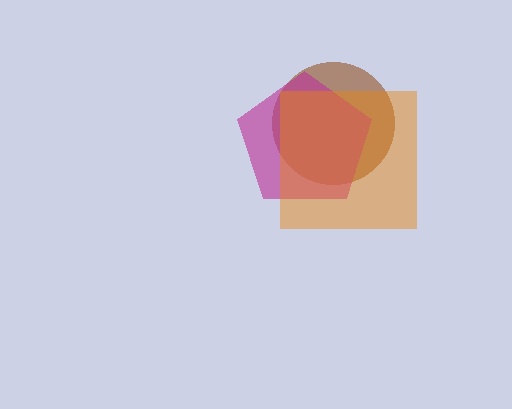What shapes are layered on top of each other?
The layered shapes are: a brown circle, a magenta pentagon, an orange square.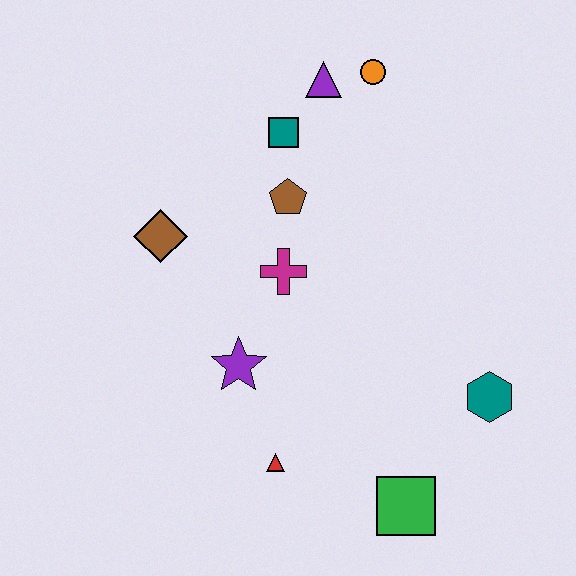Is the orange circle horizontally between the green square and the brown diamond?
Yes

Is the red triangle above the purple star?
No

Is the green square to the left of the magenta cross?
No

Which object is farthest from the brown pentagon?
The green square is farthest from the brown pentagon.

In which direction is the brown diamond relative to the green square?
The brown diamond is above the green square.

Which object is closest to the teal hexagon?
The green square is closest to the teal hexagon.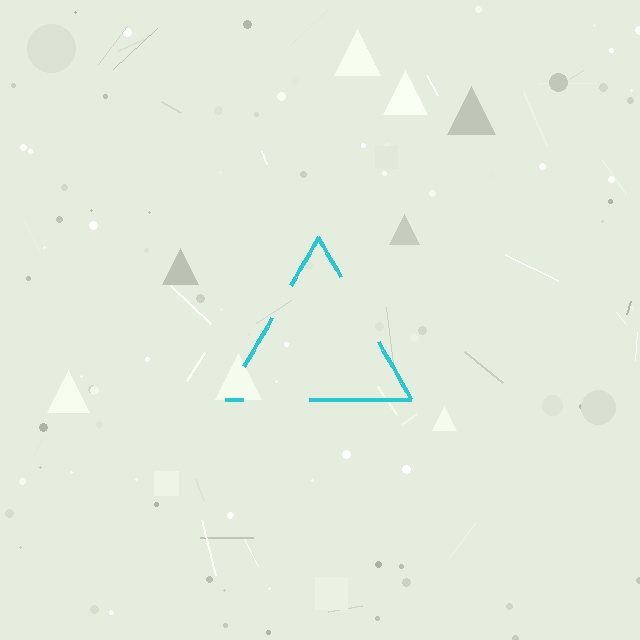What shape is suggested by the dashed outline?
The dashed outline suggests a triangle.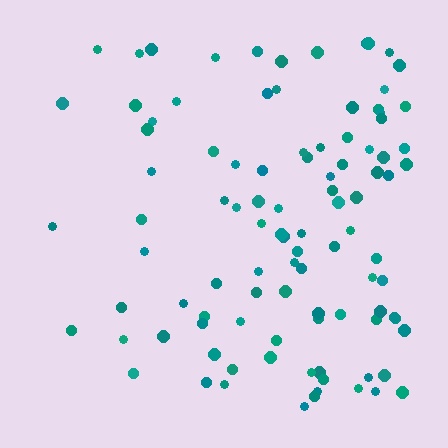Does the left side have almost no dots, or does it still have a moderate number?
Still a moderate number, just noticeably fewer than the right.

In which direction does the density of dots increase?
From left to right, with the right side densest.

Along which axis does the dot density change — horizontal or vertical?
Horizontal.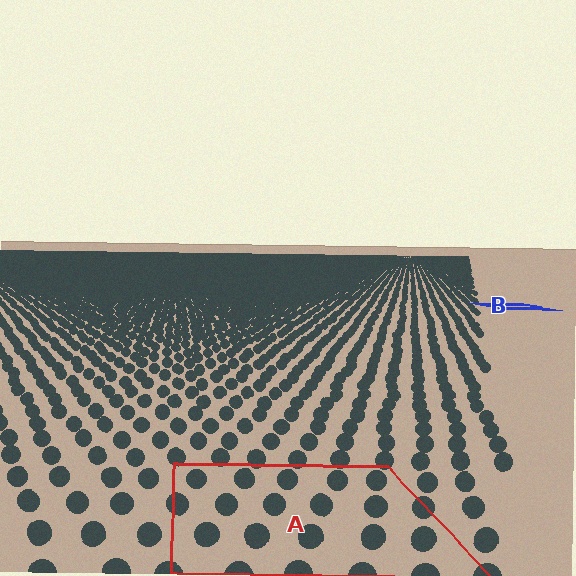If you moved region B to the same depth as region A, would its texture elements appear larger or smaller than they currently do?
They would appear larger. At a closer depth, the same texture elements are projected at a bigger on-screen size.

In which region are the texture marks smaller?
The texture marks are smaller in region B, because it is farther away.